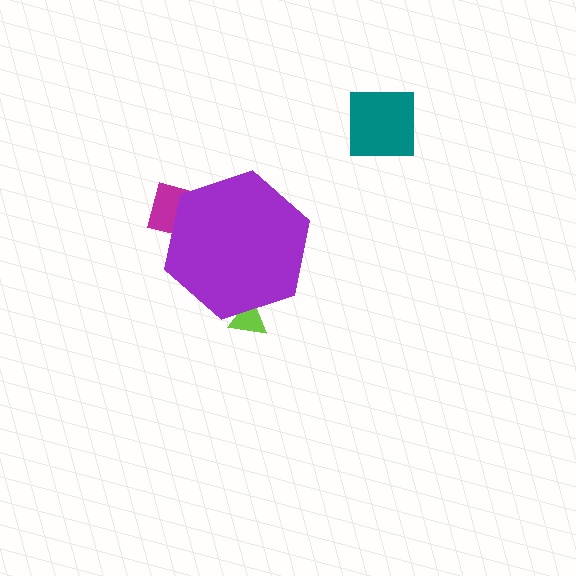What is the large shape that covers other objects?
A purple hexagon.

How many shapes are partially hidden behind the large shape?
2 shapes are partially hidden.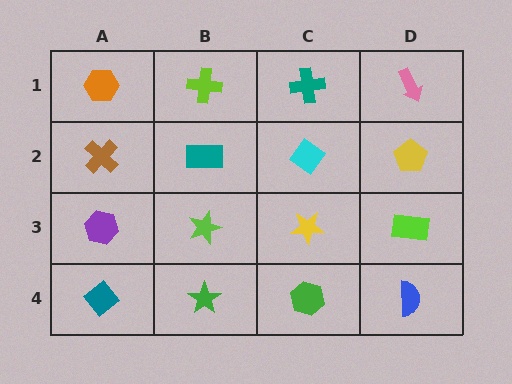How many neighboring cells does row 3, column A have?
3.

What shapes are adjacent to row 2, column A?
An orange hexagon (row 1, column A), a purple hexagon (row 3, column A), a teal rectangle (row 2, column B).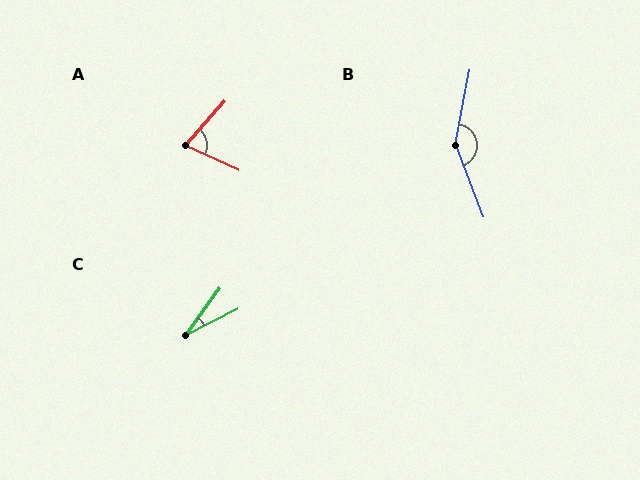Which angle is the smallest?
C, at approximately 27 degrees.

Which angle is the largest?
B, at approximately 148 degrees.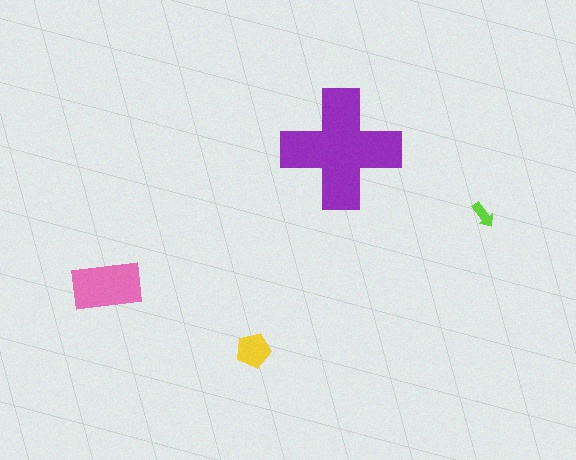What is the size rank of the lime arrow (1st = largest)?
4th.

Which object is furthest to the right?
The lime arrow is rightmost.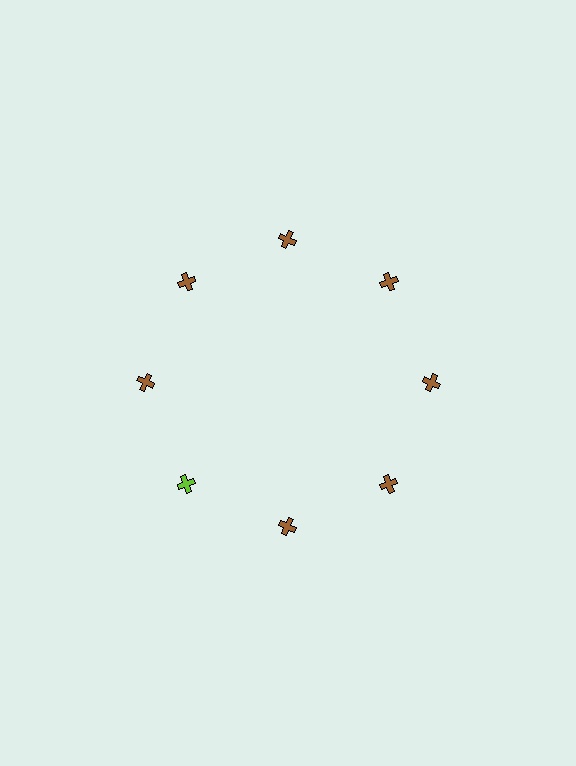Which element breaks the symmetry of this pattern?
The lime cross at roughly the 8 o'clock position breaks the symmetry. All other shapes are brown crosses.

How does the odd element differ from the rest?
It has a different color: lime instead of brown.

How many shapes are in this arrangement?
There are 8 shapes arranged in a ring pattern.